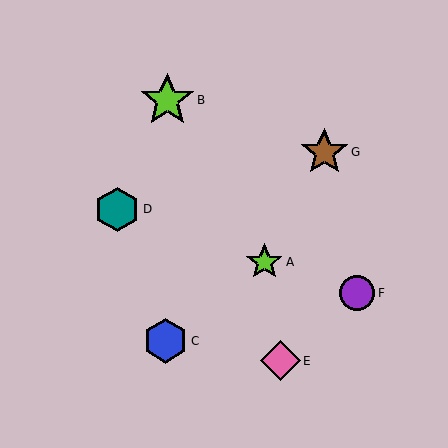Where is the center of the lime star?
The center of the lime star is at (167, 100).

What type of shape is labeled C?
Shape C is a blue hexagon.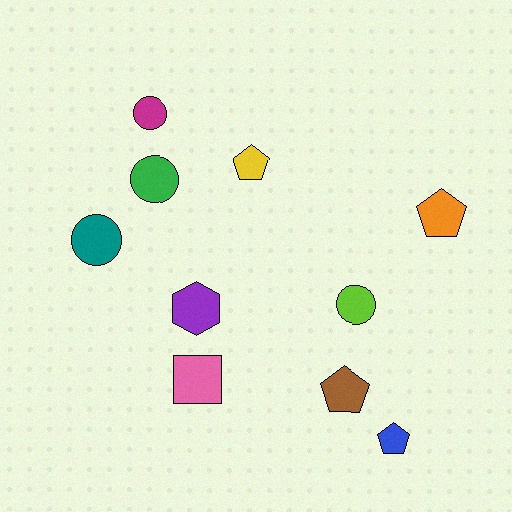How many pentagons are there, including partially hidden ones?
There are 4 pentagons.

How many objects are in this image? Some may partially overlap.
There are 10 objects.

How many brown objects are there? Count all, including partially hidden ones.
There is 1 brown object.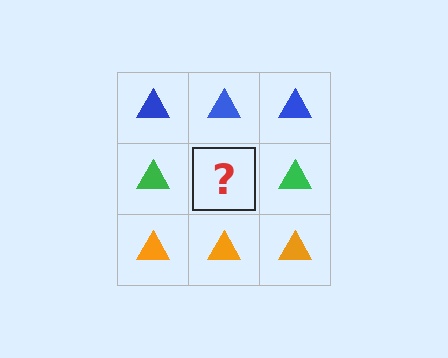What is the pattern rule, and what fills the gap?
The rule is that each row has a consistent color. The gap should be filled with a green triangle.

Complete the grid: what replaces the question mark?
The question mark should be replaced with a green triangle.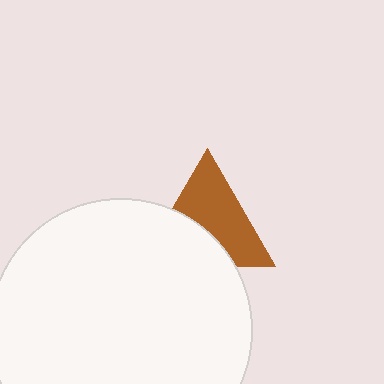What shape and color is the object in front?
The object in front is a white circle.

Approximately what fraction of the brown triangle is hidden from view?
Roughly 41% of the brown triangle is hidden behind the white circle.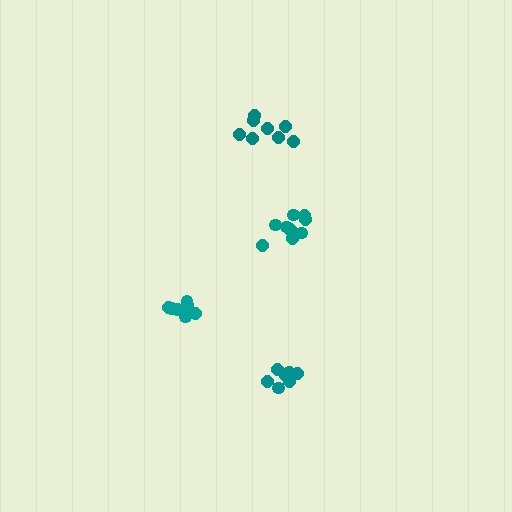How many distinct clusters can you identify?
There are 4 distinct clusters.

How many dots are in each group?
Group 1: 8 dots, Group 2: 8 dots, Group 3: 10 dots, Group 4: 9 dots (35 total).